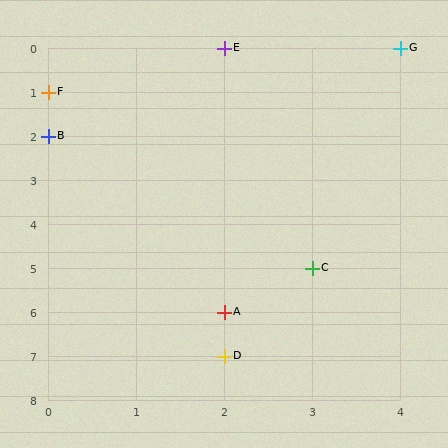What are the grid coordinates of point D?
Point D is at grid coordinates (2, 7).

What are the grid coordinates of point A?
Point A is at grid coordinates (2, 6).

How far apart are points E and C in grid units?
Points E and C are 1 column and 5 rows apart (about 5.1 grid units diagonally).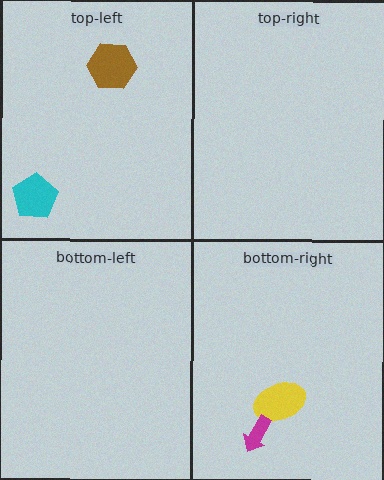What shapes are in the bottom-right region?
The yellow ellipse, the magenta arrow.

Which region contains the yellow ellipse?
The bottom-right region.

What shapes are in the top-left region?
The cyan pentagon, the brown hexagon.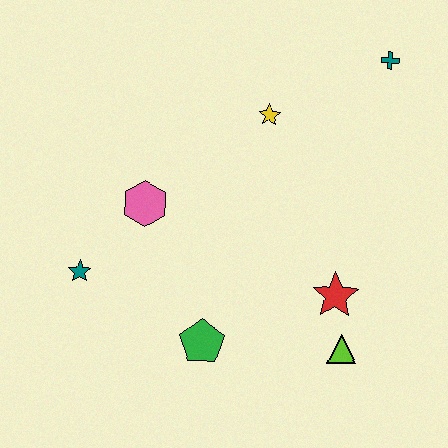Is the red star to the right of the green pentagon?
Yes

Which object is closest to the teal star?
The pink hexagon is closest to the teal star.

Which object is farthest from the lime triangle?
The teal cross is farthest from the lime triangle.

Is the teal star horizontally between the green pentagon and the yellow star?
No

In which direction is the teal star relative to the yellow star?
The teal star is to the left of the yellow star.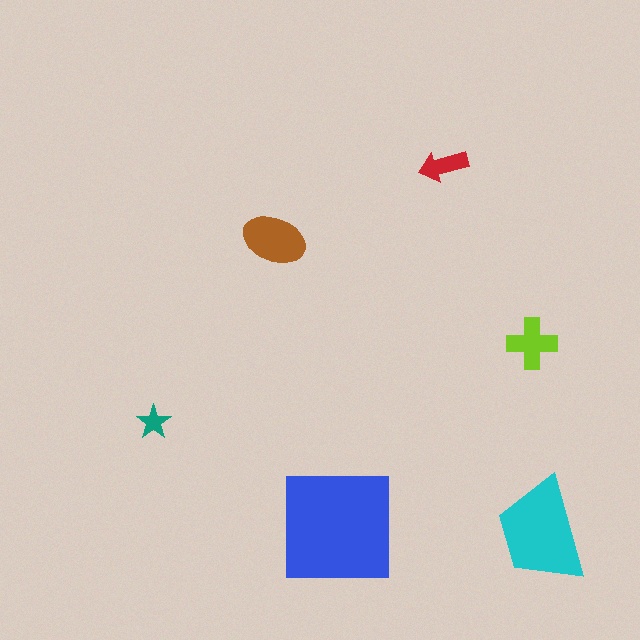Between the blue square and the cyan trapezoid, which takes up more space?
The blue square.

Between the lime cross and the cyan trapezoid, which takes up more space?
The cyan trapezoid.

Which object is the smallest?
The teal star.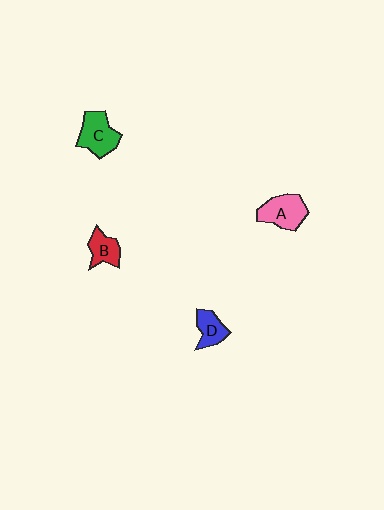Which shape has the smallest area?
Shape D (blue).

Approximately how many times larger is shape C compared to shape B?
Approximately 1.6 times.